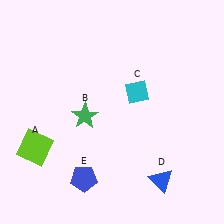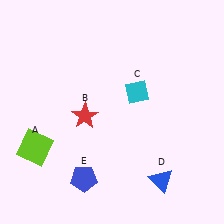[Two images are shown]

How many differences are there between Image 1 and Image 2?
There is 1 difference between the two images.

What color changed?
The star (B) changed from green in Image 1 to red in Image 2.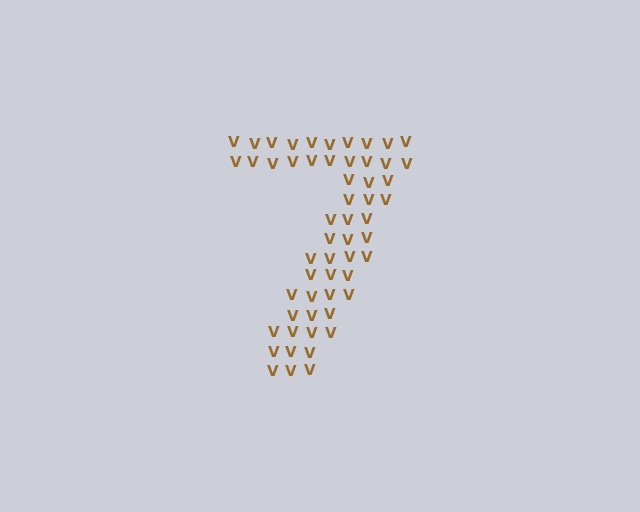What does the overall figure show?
The overall figure shows the digit 7.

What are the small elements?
The small elements are letter V's.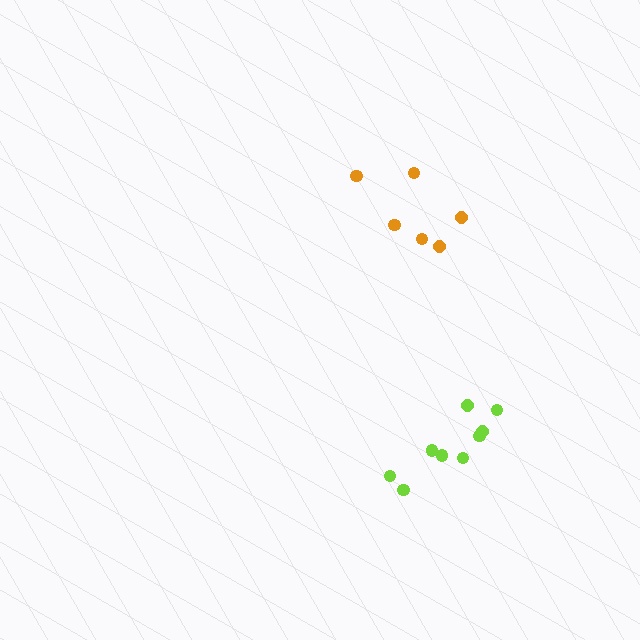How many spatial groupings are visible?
There are 2 spatial groupings.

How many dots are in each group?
Group 1: 9 dots, Group 2: 6 dots (15 total).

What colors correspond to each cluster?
The clusters are colored: lime, orange.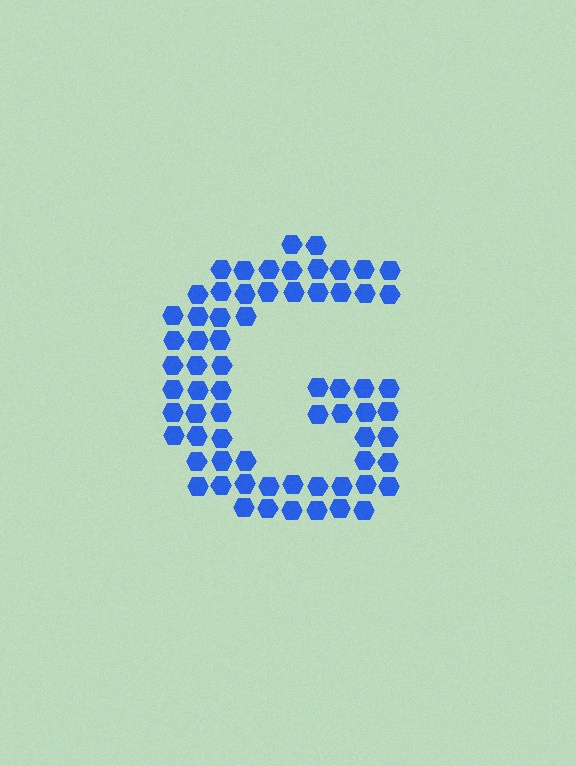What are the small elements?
The small elements are hexagons.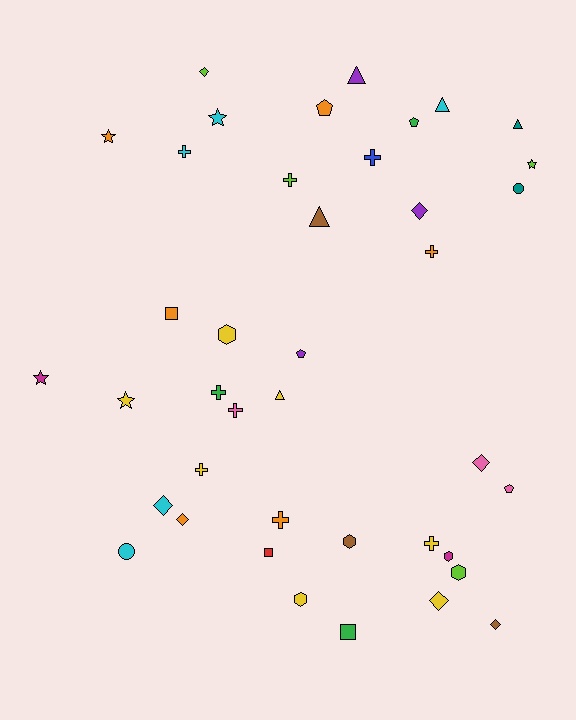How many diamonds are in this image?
There are 7 diamonds.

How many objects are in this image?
There are 40 objects.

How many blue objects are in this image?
There is 1 blue object.